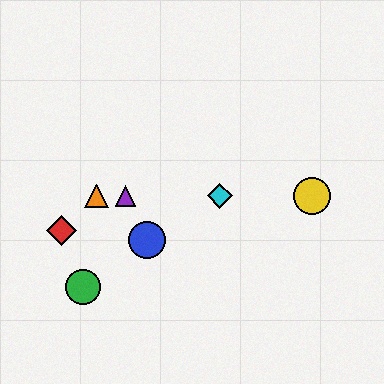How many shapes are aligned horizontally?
4 shapes (the yellow circle, the purple triangle, the orange triangle, the cyan diamond) are aligned horizontally.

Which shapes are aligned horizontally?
The yellow circle, the purple triangle, the orange triangle, the cyan diamond are aligned horizontally.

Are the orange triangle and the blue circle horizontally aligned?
No, the orange triangle is at y≈196 and the blue circle is at y≈240.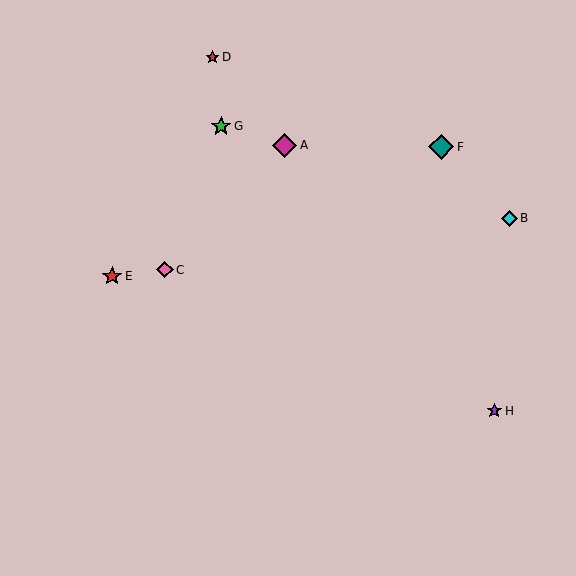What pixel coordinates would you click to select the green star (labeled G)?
Click at (221, 126) to select the green star G.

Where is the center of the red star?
The center of the red star is at (112, 276).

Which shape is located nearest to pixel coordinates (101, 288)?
The red star (labeled E) at (112, 276) is nearest to that location.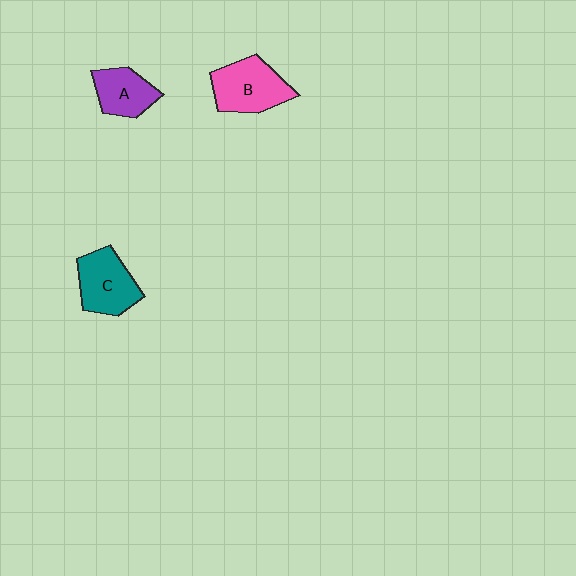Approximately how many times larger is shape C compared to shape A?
Approximately 1.3 times.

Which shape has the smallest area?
Shape A (purple).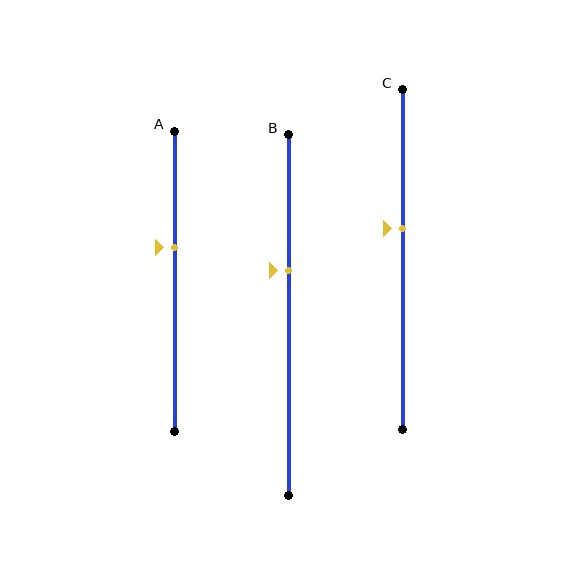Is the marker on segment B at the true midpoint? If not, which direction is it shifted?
No, the marker on segment B is shifted upward by about 12% of the segment length.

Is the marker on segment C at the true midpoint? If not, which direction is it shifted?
No, the marker on segment C is shifted upward by about 9% of the segment length.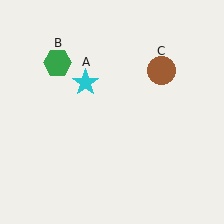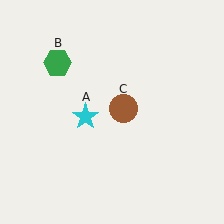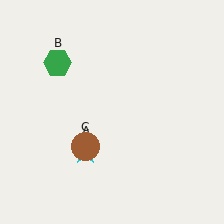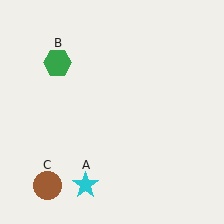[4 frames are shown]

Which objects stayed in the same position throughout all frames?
Green hexagon (object B) remained stationary.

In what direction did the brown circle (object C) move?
The brown circle (object C) moved down and to the left.